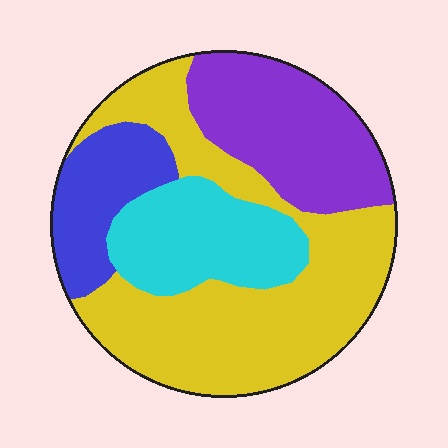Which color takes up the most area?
Yellow, at roughly 45%.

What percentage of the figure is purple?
Purple takes up about one quarter (1/4) of the figure.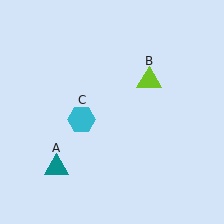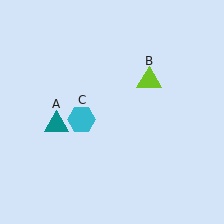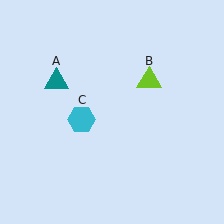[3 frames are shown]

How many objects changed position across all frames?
1 object changed position: teal triangle (object A).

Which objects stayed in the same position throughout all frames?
Lime triangle (object B) and cyan hexagon (object C) remained stationary.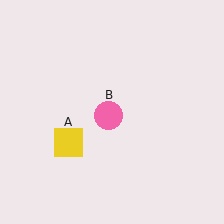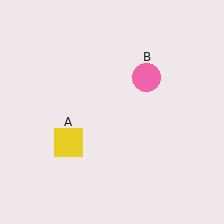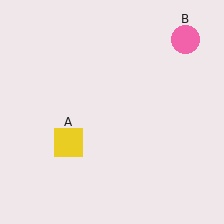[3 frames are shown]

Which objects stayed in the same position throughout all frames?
Yellow square (object A) remained stationary.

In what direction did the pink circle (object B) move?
The pink circle (object B) moved up and to the right.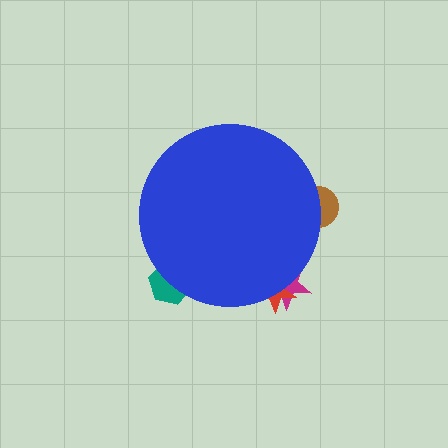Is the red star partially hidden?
Yes, the red star is partially hidden behind the blue circle.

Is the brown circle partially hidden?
Yes, the brown circle is partially hidden behind the blue circle.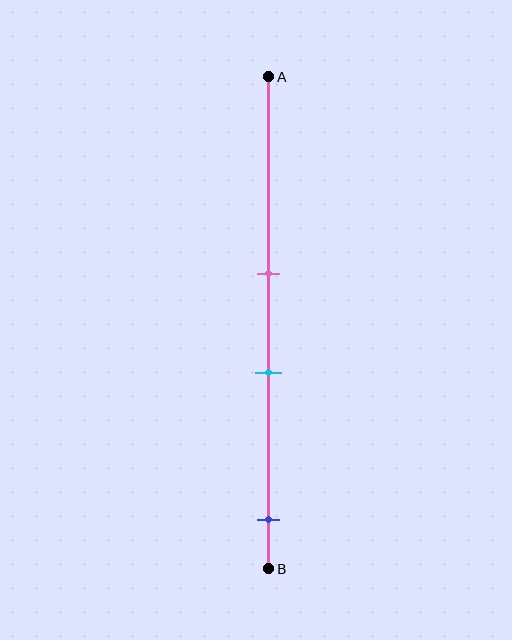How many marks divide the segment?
There are 3 marks dividing the segment.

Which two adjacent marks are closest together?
The pink and cyan marks are the closest adjacent pair.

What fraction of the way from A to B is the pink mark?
The pink mark is approximately 40% (0.4) of the way from A to B.